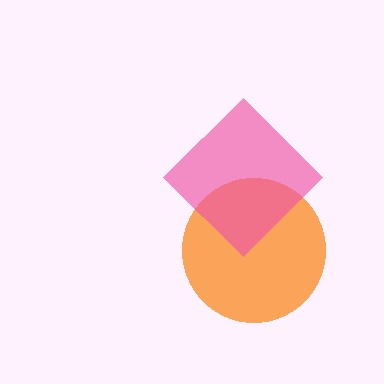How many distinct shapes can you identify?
There are 2 distinct shapes: an orange circle, a pink diamond.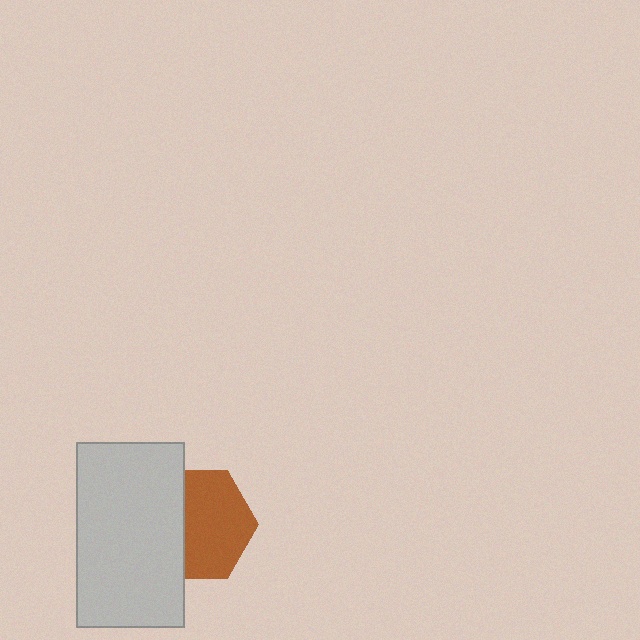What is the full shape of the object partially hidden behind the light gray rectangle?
The partially hidden object is a brown hexagon.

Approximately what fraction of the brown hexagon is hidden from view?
Roughly 38% of the brown hexagon is hidden behind the light gray rectangle.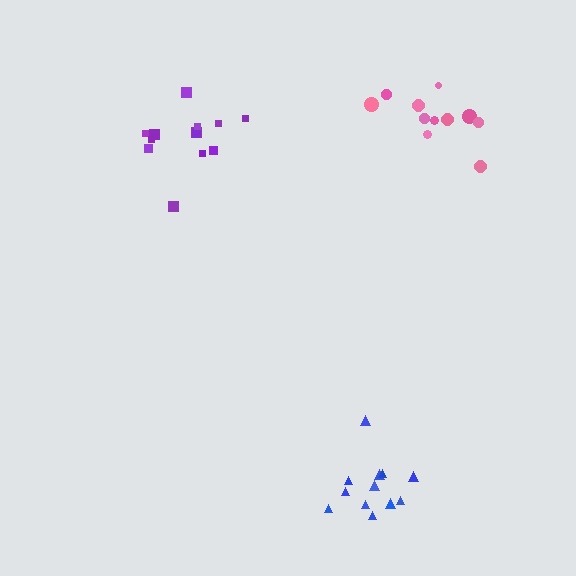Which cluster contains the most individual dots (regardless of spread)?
Purple (13).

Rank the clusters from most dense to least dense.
purple, blue, pink.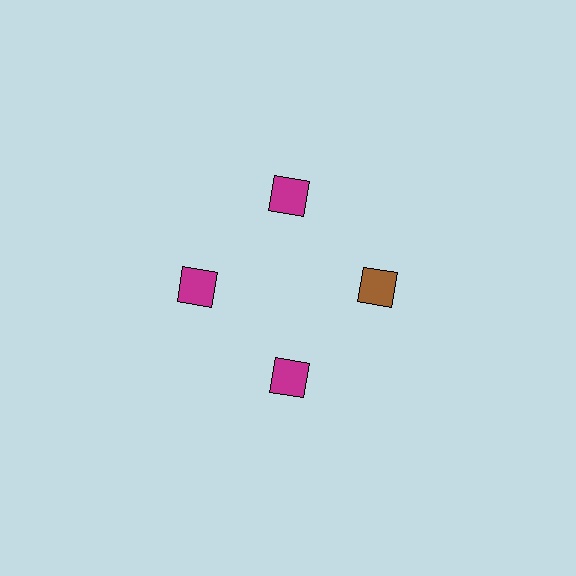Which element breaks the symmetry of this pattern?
The brown diamond at roughly the 3 o'clock position breaks the symmetry. All other shapes are magenta diamonds.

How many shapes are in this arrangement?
There are 4 shapes arranged in a ring pattern.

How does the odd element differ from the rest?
It has a different color: brown instead of magenta.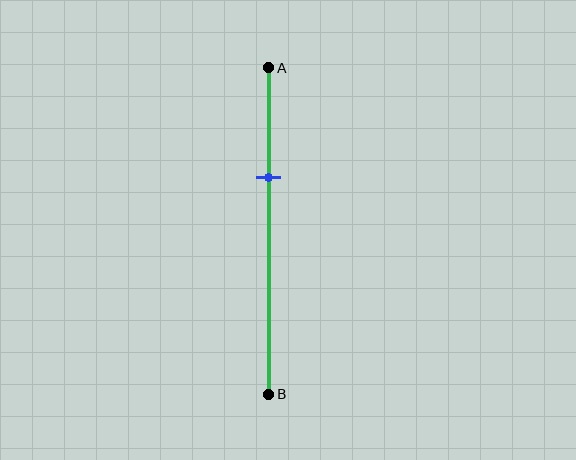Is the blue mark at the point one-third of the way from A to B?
Yes, the mark is approximately at the one-third point.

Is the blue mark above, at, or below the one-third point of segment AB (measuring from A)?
The blue mark is approximately at the one-third point of segment AB.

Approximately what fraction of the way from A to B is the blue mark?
The blue mark is approximately 35% of the way from A to B.